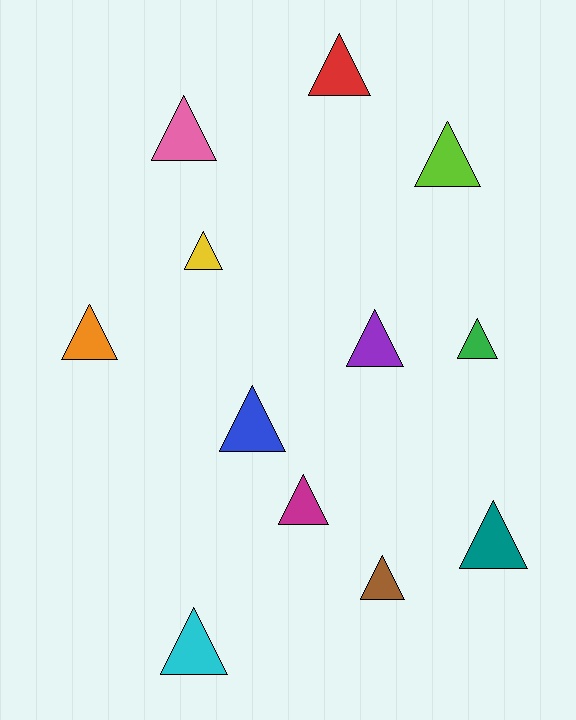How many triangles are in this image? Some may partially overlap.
There are 12 triangles.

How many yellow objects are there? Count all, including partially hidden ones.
There is 1 yellow object.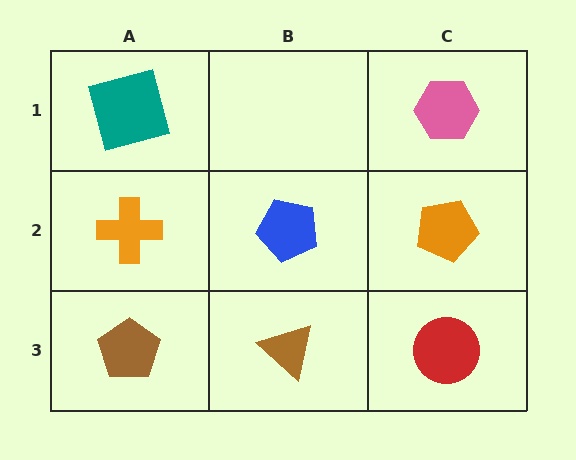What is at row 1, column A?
A teal square.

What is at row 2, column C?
An orange pentagon.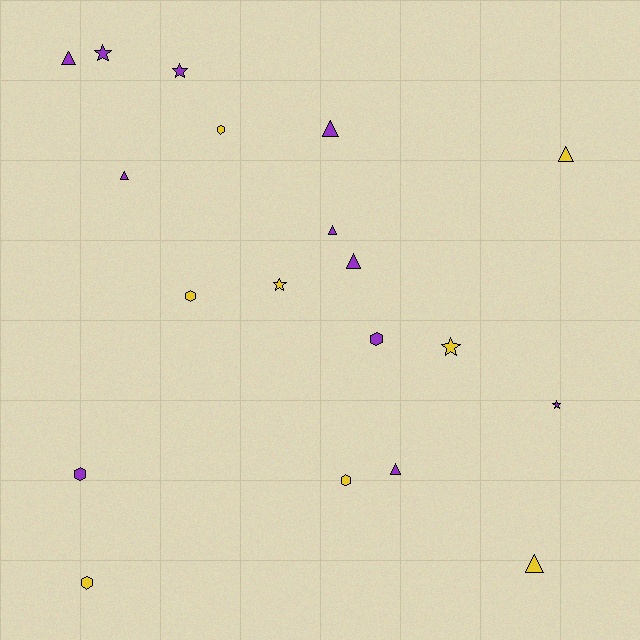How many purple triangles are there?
There are 6 purple triangles.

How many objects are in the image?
There are 19 objects.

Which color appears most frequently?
Purple, with 11 objects.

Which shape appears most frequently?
Triangle, with 8 objects.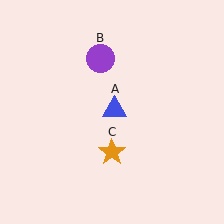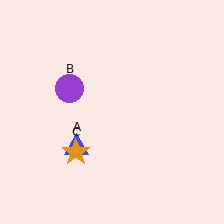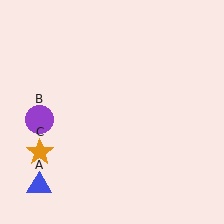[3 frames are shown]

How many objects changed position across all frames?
3 objects changed position: blue triangle (object A), purple circle (object B), orange star (object C).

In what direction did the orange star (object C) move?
The orange star (object C) moved left.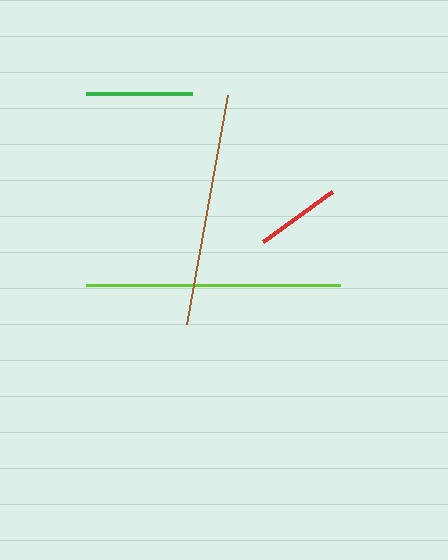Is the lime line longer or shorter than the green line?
The lime line is longer than the green line.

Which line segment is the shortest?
The red line is the shortest at approximately 86 pixels.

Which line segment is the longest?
The lime line is the longest at approximately 254 pixels.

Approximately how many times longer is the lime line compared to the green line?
The lime line is approximately 2.4 times the length of the green line.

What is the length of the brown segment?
The brown segment is approximately 232 pixels long.